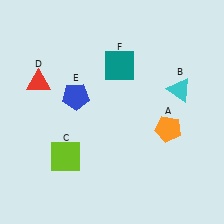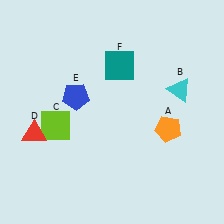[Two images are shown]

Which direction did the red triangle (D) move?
The red triangle (D) moved down.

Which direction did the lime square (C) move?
The lime square (C) moved up.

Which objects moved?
The objects that moved are: the lime square (C), the red triangle (D).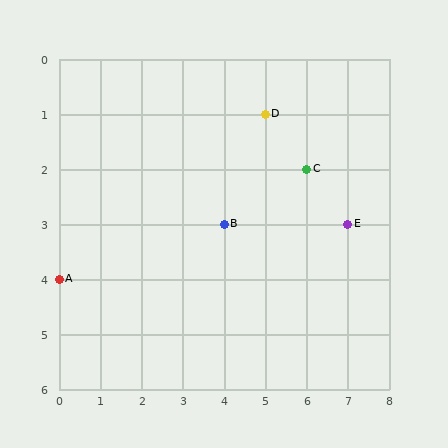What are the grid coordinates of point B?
Point B is at grid coordinates (4, 3).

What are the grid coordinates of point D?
Point D is at grid coordinates (5, 1).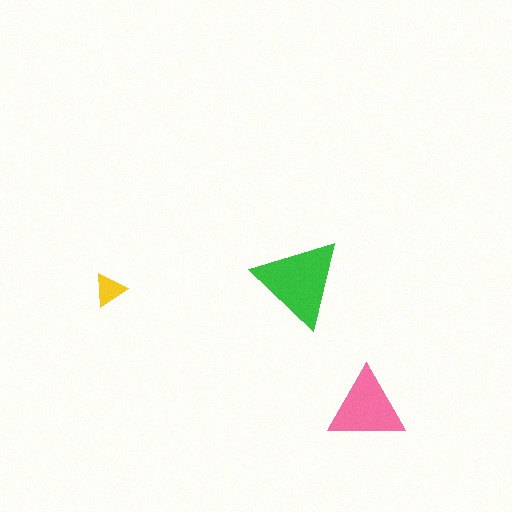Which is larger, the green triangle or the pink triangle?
The green one.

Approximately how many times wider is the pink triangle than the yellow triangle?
About 2.5 times wider.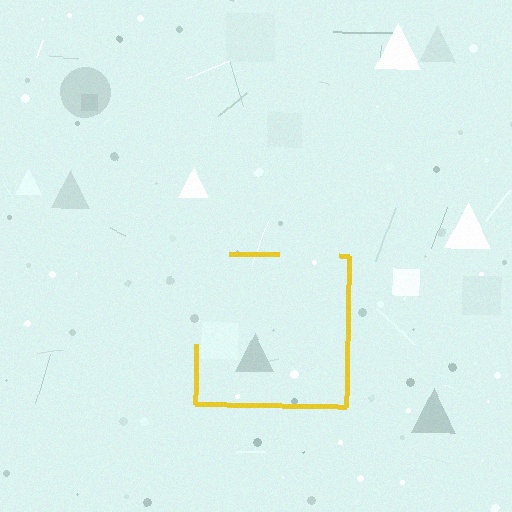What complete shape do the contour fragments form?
The contour fragments form a square.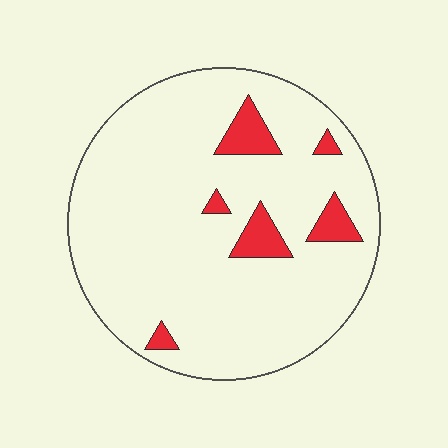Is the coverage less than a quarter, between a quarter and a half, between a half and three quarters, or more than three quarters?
Less than a quarter.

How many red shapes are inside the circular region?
6.